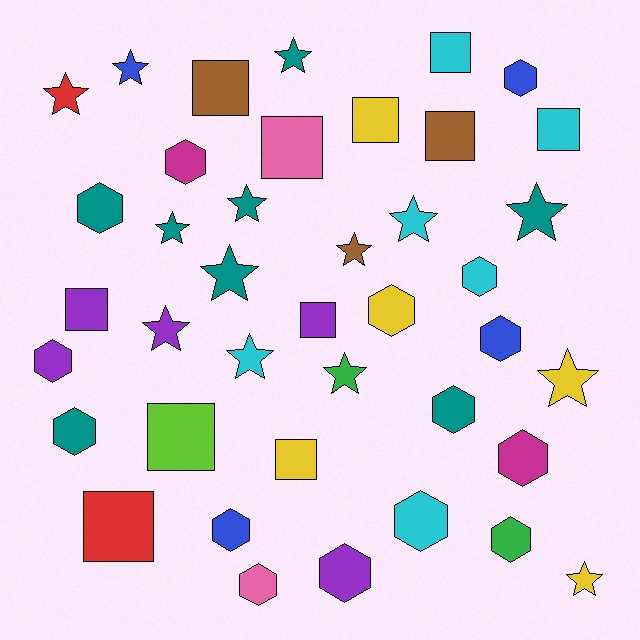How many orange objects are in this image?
There are no orange objects.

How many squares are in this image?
There are 11 squares.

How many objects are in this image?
There are 40 objects.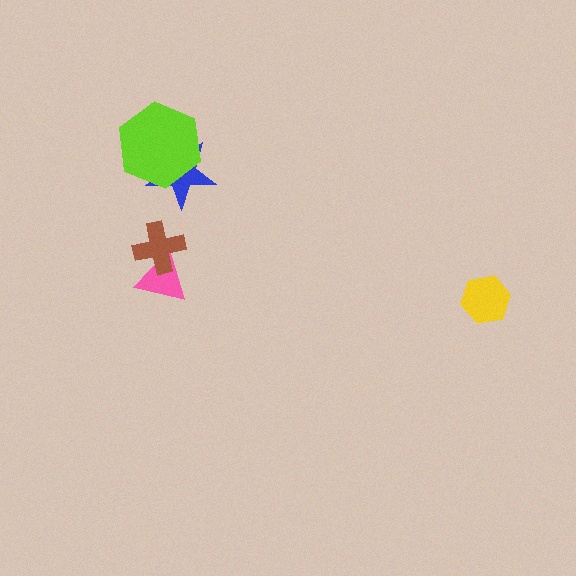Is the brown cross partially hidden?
No, no other shape covers it.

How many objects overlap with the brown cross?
1 object overlaps with the brown cross.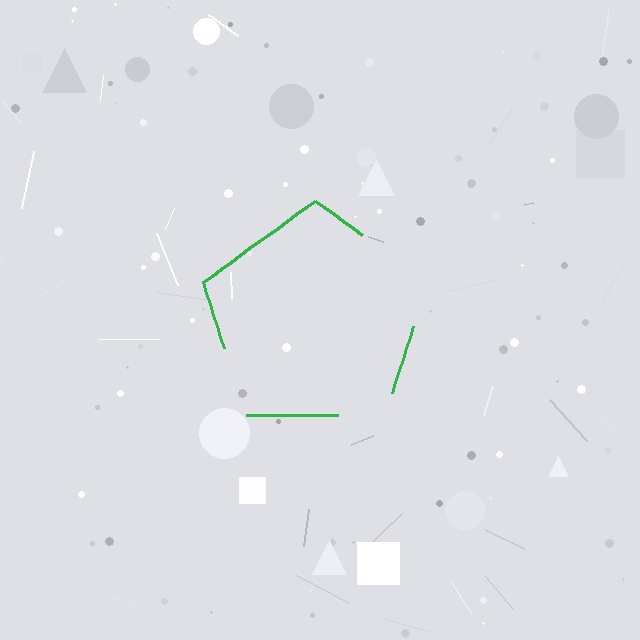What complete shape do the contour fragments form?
The contour fragments form a pentagon.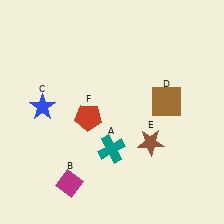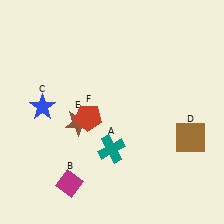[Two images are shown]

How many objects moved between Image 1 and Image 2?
2 objects moved between the two images.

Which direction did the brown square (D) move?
The brown square (D) moved down.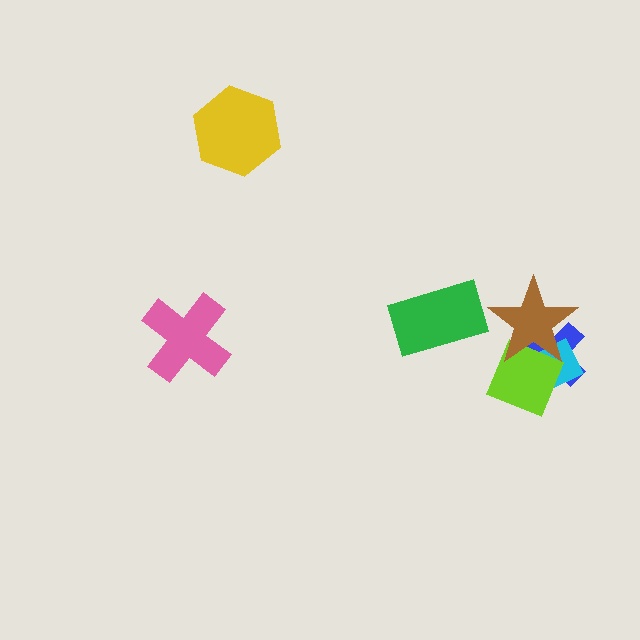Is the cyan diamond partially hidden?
Yes, it is partially covered by another shape.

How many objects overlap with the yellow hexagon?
0 objects overlap with the yellow hexagon.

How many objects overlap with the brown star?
3 objects overlap with the brown star.